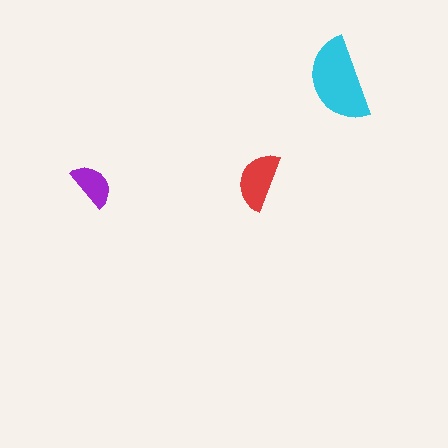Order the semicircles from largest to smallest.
the cyan one, the red one, the purple one.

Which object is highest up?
The cyan semicircle is topmost.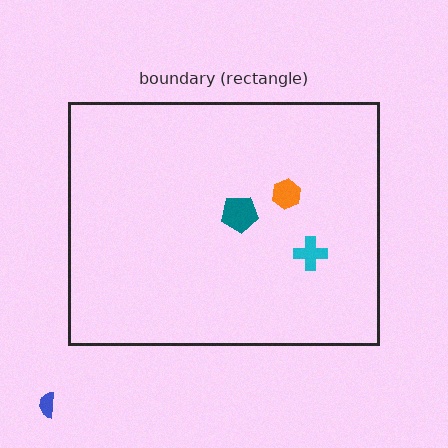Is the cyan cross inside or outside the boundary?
Inside.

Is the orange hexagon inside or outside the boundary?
Inside.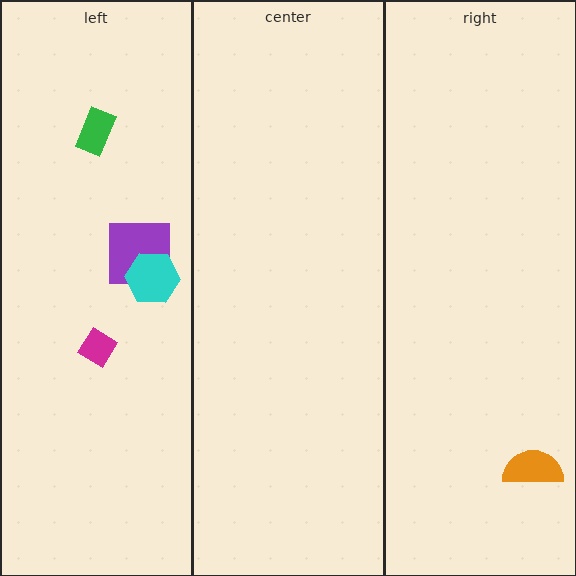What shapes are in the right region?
The orange semicircle.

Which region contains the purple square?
The left region.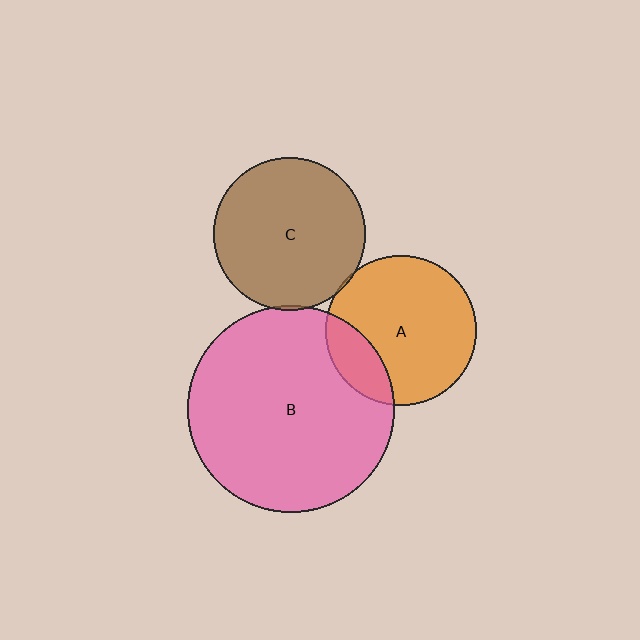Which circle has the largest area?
Circle B (pink).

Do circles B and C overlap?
Yes.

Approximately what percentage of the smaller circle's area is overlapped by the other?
Approximately 5%.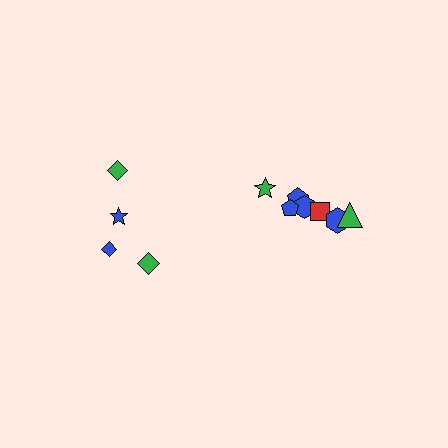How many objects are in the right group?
There are 7 objects.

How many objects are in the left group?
There are 4 objects.